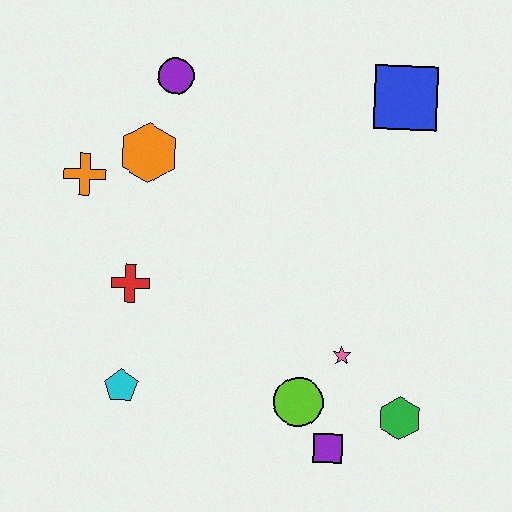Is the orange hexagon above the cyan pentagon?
Yes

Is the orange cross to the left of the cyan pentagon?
Yes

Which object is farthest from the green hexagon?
The purple circle is farthest from the green hexagon.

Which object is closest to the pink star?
The lime circle is closest to the pink star.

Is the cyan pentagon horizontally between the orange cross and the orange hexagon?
Yes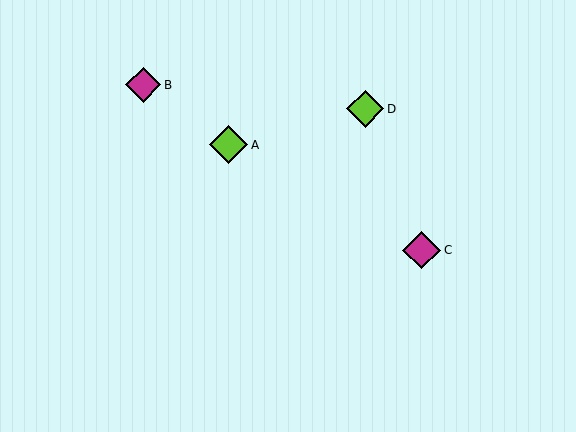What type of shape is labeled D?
Shape D is a lime diamond.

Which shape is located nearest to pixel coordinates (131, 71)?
The magenta diamond (labeled B) at (143, 85) is nearest to that location.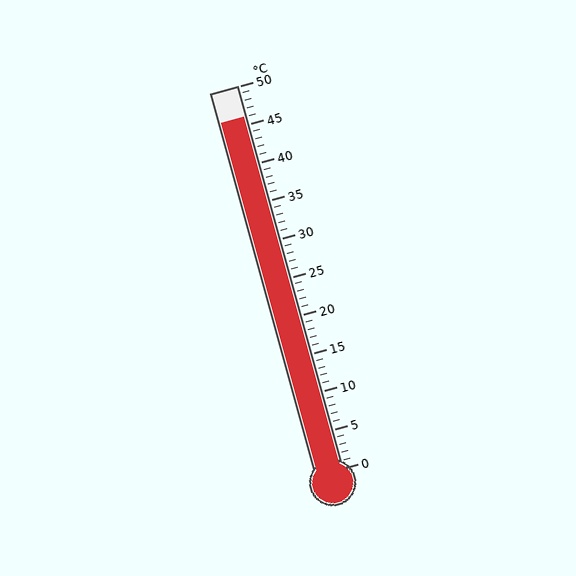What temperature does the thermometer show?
The thermometer shows approximately 46°C.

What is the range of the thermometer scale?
The thermometer scale ranges from 0°C to 50°C.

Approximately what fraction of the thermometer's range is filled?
The thermometer is filled to approximately 90% of its range.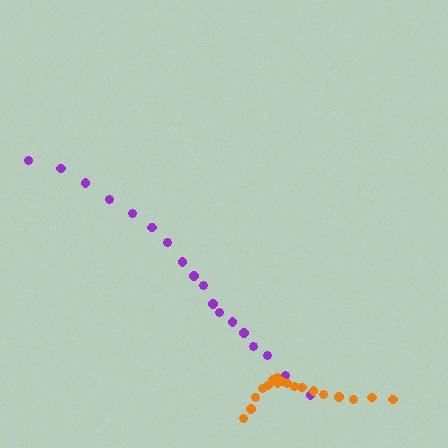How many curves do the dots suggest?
There are 2 distinct paths.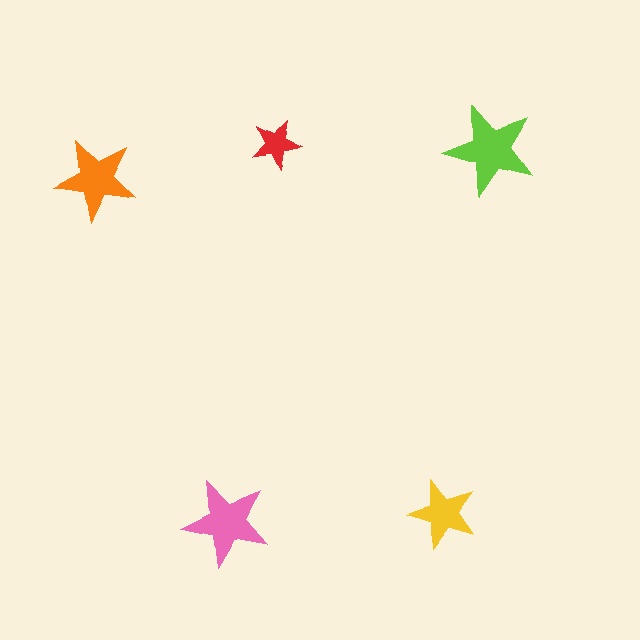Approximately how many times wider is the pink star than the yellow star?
About 1.5 times wider.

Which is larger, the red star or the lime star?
The lime one.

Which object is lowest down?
The pink star is bottommost.